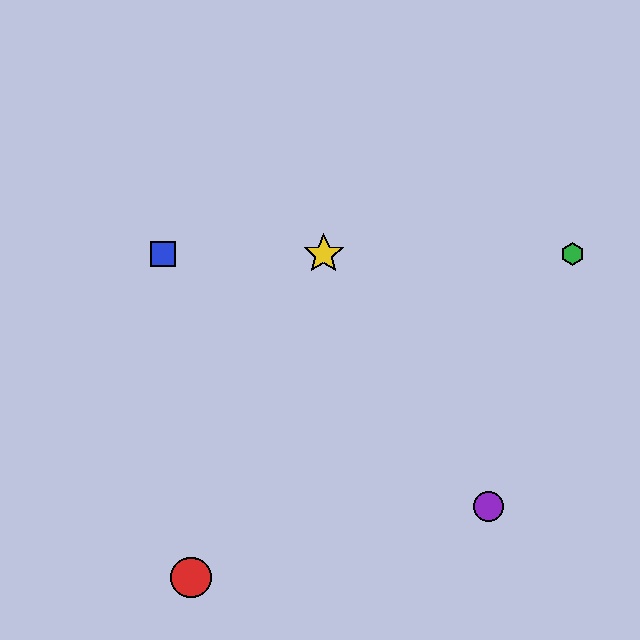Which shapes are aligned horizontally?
The blue square, the green hexagon, the yellow star are aligned horizontally.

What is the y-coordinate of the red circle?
The red circle is at y≈577.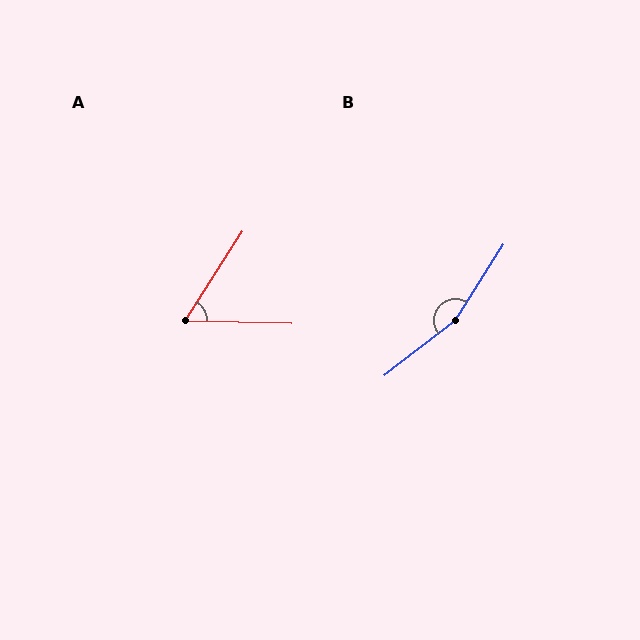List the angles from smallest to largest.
A (58°), B (160°).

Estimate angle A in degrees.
Approximately 58 degrees.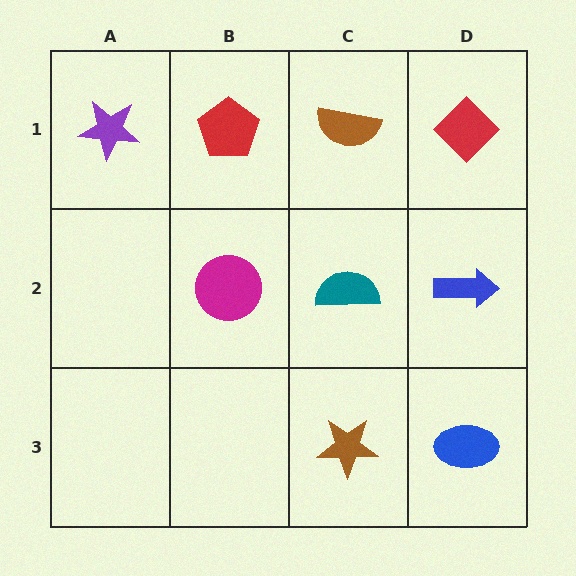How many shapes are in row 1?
4 shapes.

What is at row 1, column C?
A brown semicircle.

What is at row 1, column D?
A red diamond.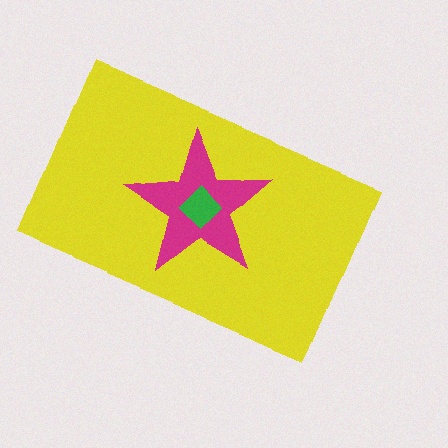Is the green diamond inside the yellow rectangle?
Yes.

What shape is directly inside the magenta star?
The green diamond.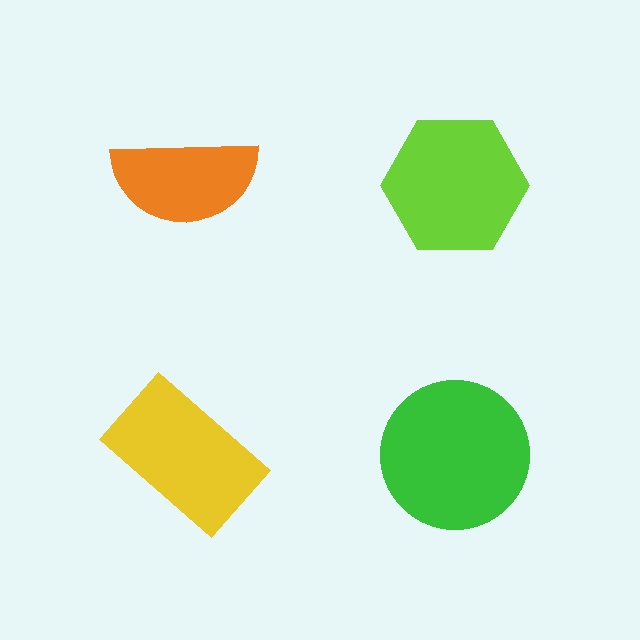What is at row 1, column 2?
A lime hexagon.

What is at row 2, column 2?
A green circle.